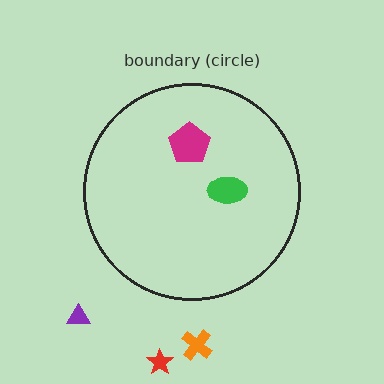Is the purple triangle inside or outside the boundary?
Outside.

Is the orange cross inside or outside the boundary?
Outside.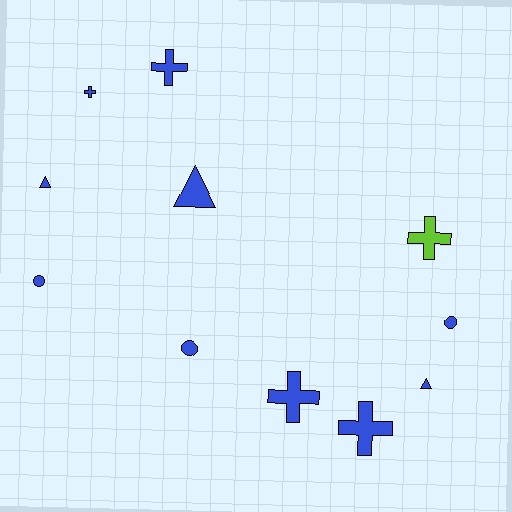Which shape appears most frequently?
Cross, with 5 objects.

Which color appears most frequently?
Blue, with 10 objects.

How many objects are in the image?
There are 11 objects.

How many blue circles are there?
There are 3 blue circles.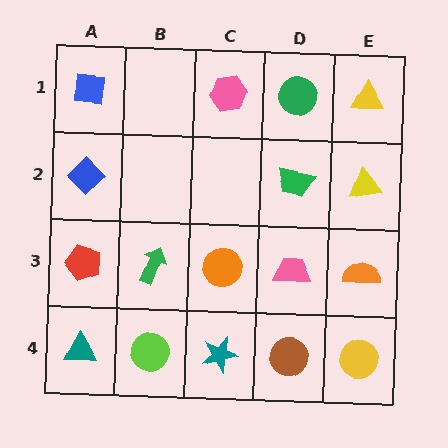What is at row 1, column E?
A yellow triangle.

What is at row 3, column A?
A red pentagon.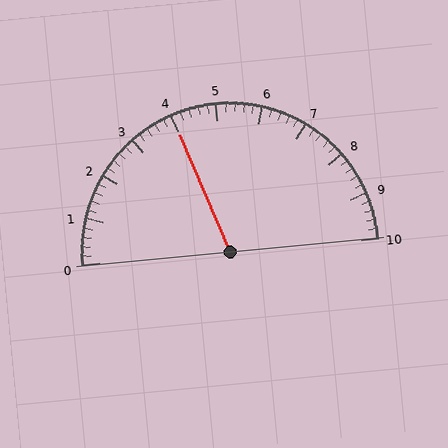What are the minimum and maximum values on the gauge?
The gauge ranges from 0 to 10.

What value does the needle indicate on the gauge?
The needle indicates approximately 4.0.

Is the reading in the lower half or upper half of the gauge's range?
The reading is in the lower half of the range (0 to 10).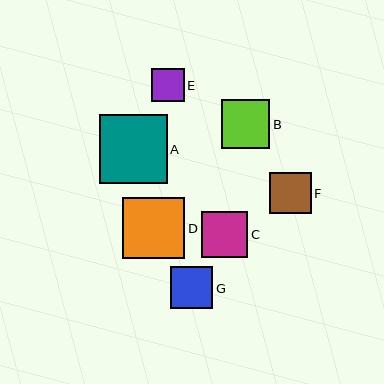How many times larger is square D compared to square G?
Square D is approximately 1.5 times the size of square G.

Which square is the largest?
Square A is the largest with a size of approximately 68 pixels.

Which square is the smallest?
Square E is the smallest with a size of approximately 33 pixels.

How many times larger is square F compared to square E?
Square F is approximately 1.2 times the size of square E.